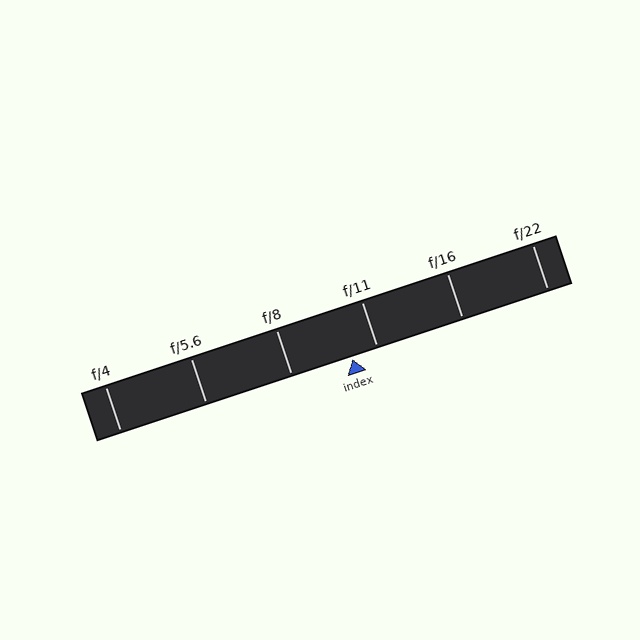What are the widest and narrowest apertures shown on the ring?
The widest aperture shown is f/4 and the narrowest is f/22.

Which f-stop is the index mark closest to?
The index mark is closest to f/11.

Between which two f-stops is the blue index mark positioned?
The index mark is between f/8 and f/11.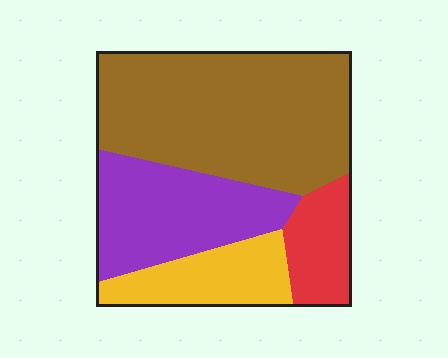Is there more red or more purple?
Purple.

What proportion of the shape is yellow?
Yellow covers roughly 15% of the shape.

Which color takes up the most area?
Brown, at roughly 50%.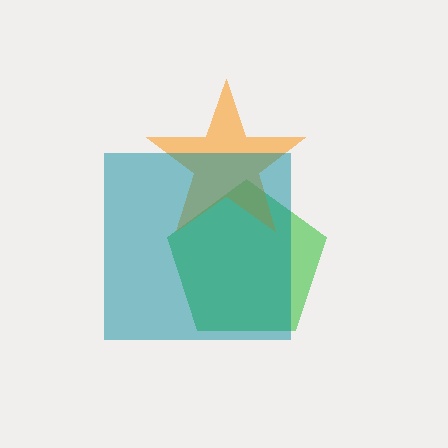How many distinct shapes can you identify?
There are 3 distinct shapes: a green pentagon, an orange star, a teal square.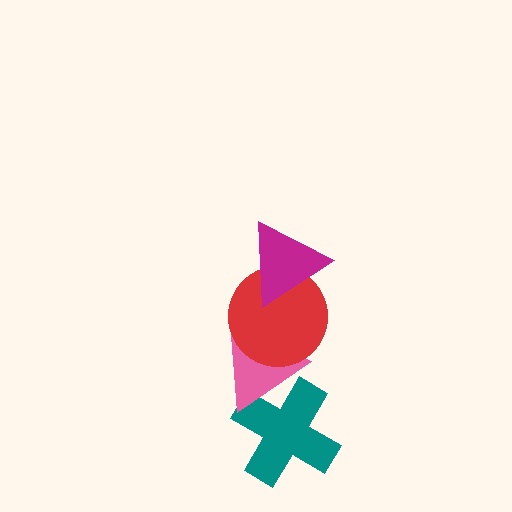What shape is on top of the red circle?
The magenta triangle is on top of the red circle.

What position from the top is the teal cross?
The teal cross is 4th from the top.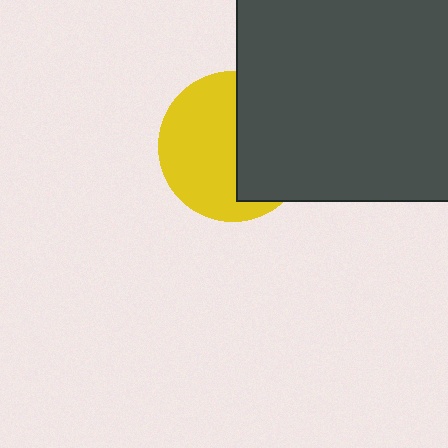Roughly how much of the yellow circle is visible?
About half of it is visible (roughly 56%).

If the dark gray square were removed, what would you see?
You would see the complete yellow circle.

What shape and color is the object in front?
The object in front is a dark gray square.